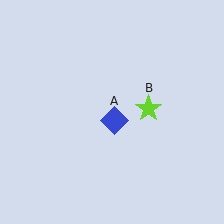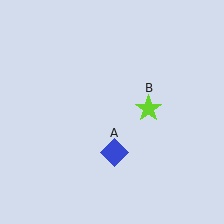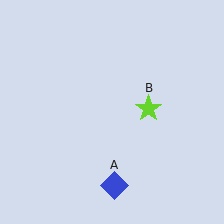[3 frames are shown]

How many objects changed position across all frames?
1 object changed position: blue diamond (object A).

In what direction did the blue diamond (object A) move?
The blue diamond (object A) moved down.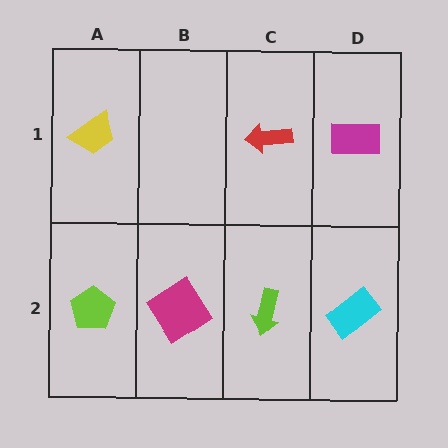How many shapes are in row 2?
4 shapes.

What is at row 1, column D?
A magenta rectangle.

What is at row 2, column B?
A magenta diamond.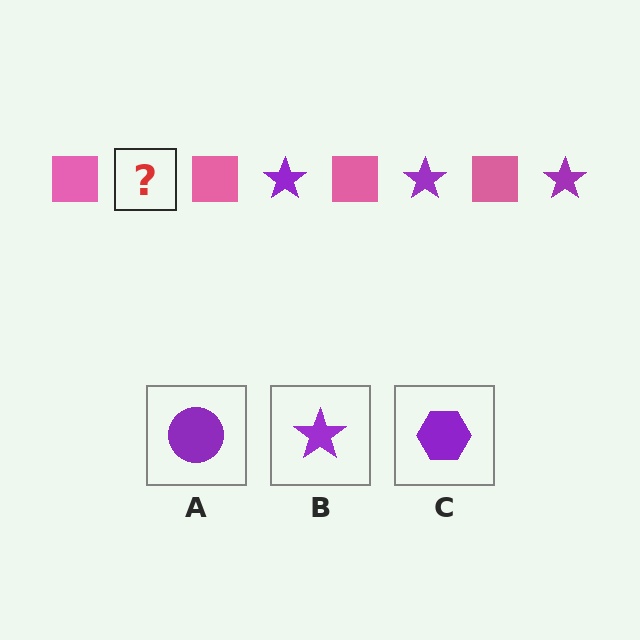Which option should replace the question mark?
Option B.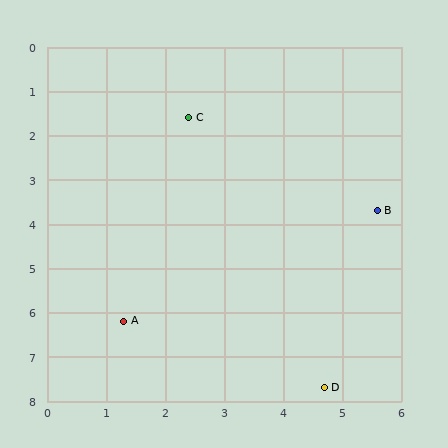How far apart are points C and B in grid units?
Points C and B are about 3.8 grid units apart.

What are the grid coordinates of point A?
Point A is at approximately (1.3, 6.2).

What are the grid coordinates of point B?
Point B is at approximately (5.6, 3.7).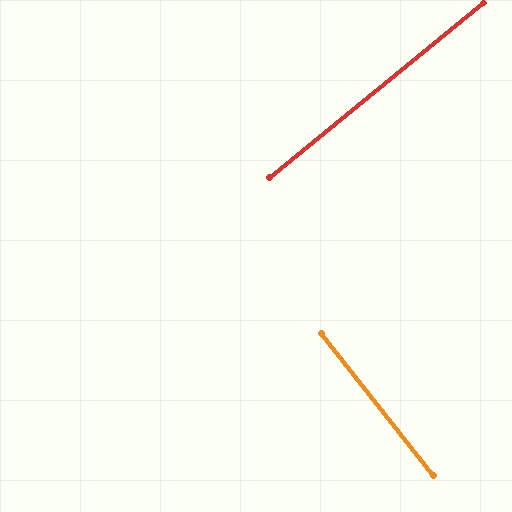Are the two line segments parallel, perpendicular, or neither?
Perpendicular — they meet at approximately 89°.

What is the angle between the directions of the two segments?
Approximately 89 degrees.